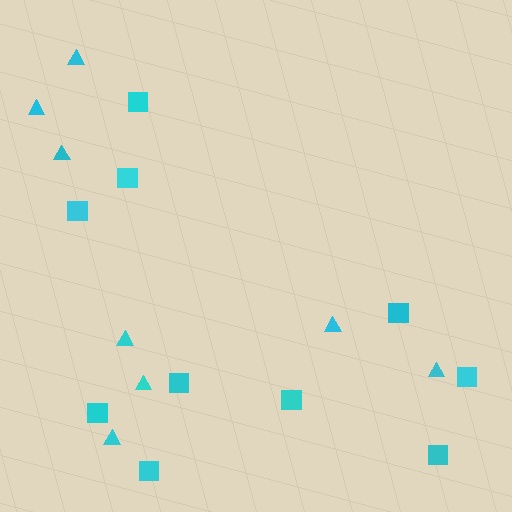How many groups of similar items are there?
There are 2 groups: one group of triangles (8) and one group of squares (10).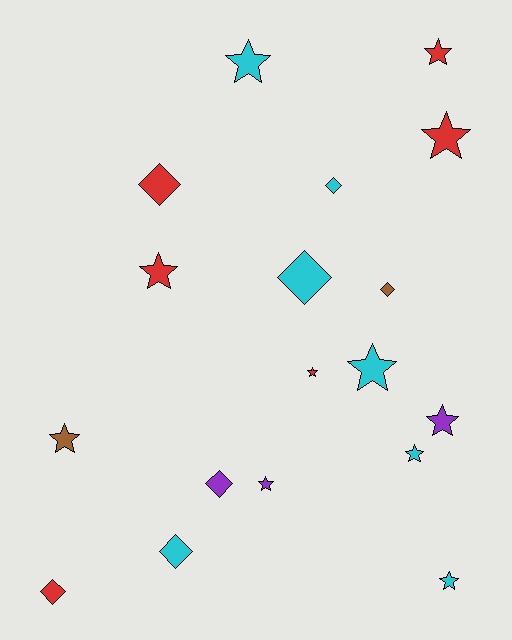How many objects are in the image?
There are 18 objects.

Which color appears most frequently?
Cyan, with 7 objects.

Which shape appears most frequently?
Star, with 11 objects.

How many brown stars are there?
There is 1 brown star.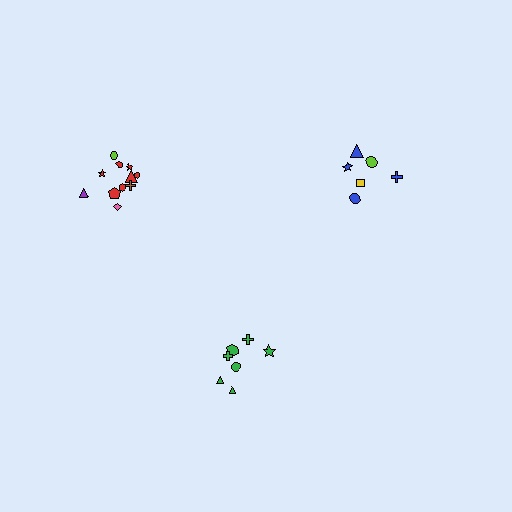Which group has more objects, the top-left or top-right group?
The top-left group.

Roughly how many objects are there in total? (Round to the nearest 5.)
Roughly 25 objects in total.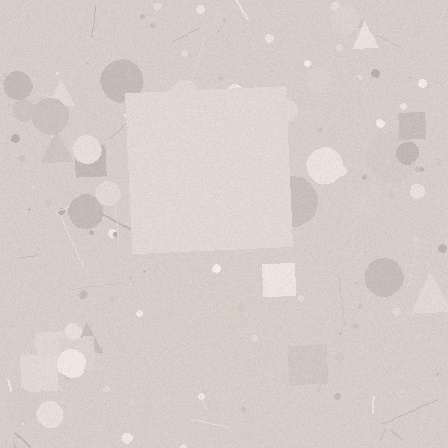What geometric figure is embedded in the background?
A square is embedded in the background.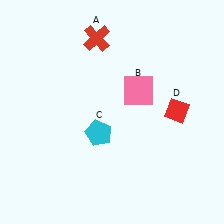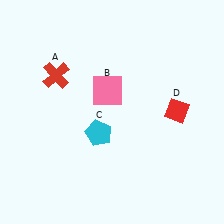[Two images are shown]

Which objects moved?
The objects that moved are: the red cross (A), the pink square (B).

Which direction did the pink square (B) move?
The pink square (B) moved left.